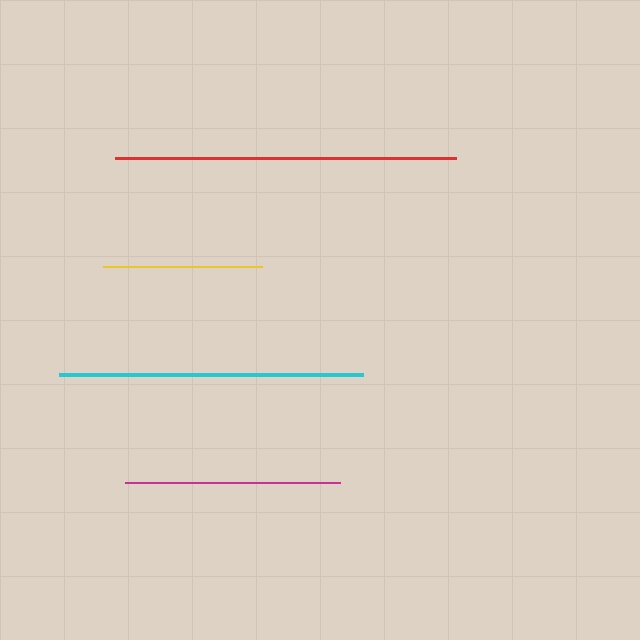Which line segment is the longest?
The red line is the longest at approximately 341 pixels.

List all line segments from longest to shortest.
From longest to shortest: red, cyan, magenta, yellow.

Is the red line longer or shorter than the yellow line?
The red line is longer than the yellow line.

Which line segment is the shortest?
The yellow line is the shortest at approximately 159 pixels.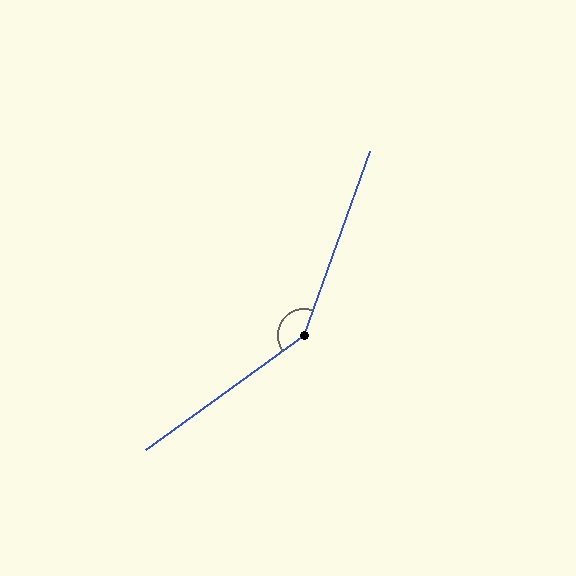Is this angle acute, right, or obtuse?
It is obtuse.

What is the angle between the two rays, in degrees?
Approximately 146 degrees.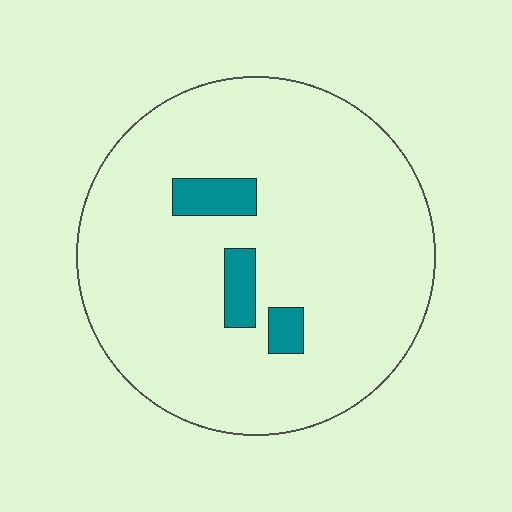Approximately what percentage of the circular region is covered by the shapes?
Approximately 5%.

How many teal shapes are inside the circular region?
3.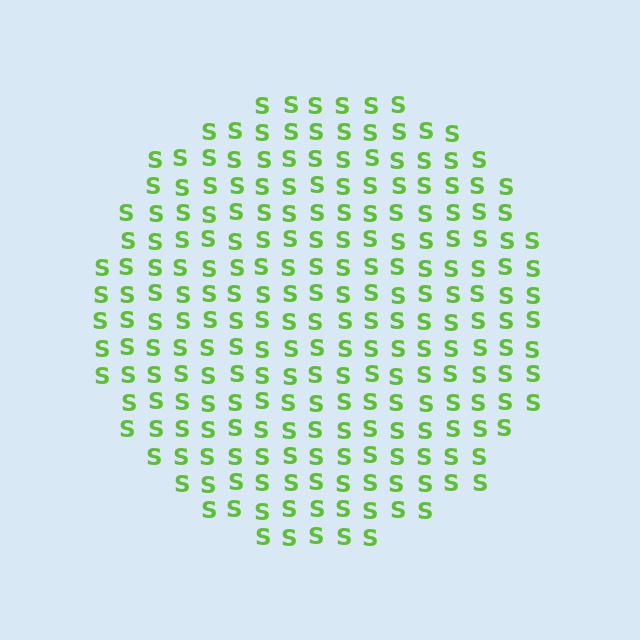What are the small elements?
The small elements are letter S's.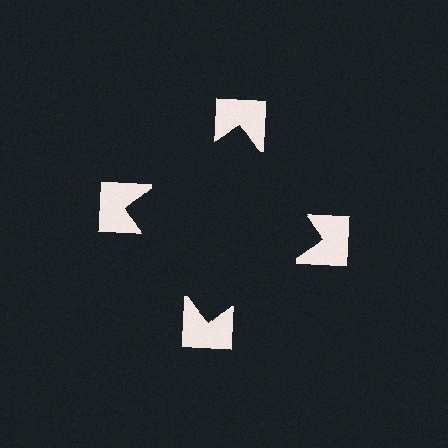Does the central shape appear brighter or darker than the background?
It typically appears slightly darker than the background, even though no actual brightness change is drawn.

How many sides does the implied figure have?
4 sides.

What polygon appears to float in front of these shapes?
An illusory square — its edges are inferred from the aligned wedge cuts in the notched squares, not physically drawn.